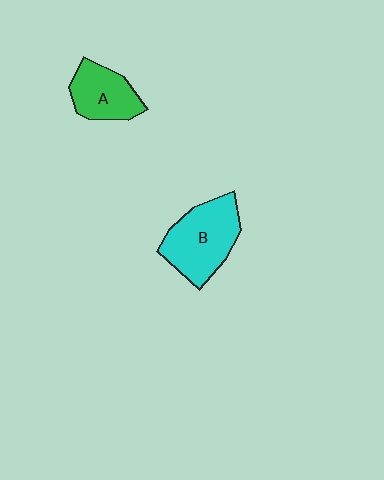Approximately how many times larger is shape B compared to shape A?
Approximately 1.5 times.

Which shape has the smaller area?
Shape A (green).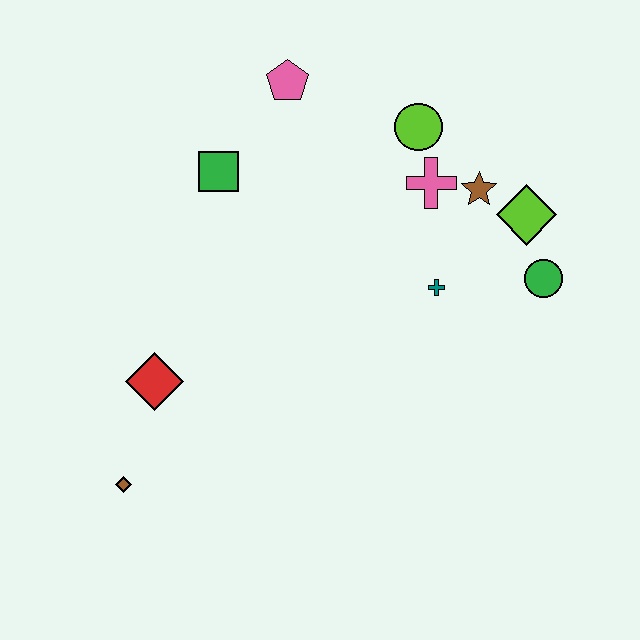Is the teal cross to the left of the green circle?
Yes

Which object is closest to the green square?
The pink pentagon is closest to the green square.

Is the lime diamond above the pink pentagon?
No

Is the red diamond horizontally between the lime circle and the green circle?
No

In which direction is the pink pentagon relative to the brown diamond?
The pink pentagon is above the brown diamond.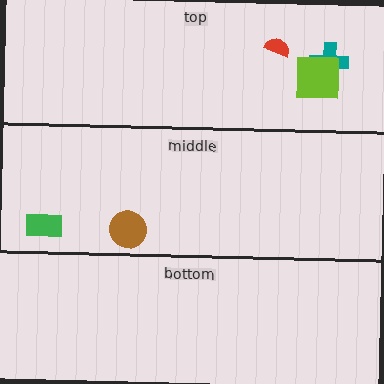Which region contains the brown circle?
The middle region.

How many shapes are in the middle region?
2.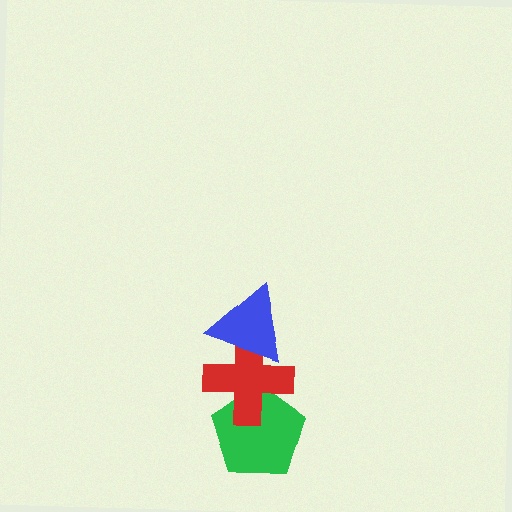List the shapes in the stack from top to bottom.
From top to bottom: the blue triangle, the red cross, the green pentagon.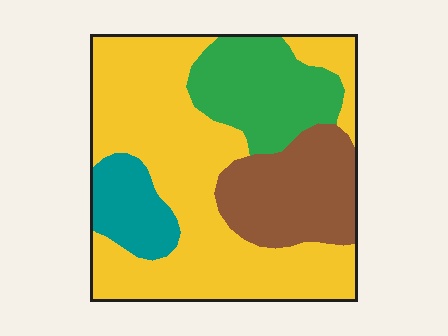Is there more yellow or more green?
Yellow.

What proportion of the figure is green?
Green takes up between a sixth and a third of the figure.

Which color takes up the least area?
Teal, at roughly 10%.